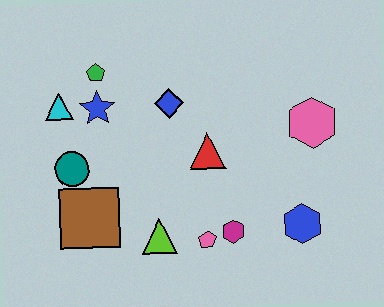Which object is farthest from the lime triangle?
The pink hexagon is farthest from the lime triangle.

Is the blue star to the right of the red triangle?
No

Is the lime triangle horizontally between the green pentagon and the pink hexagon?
Yes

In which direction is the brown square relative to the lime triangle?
The brown square is to the left of the lime triangle.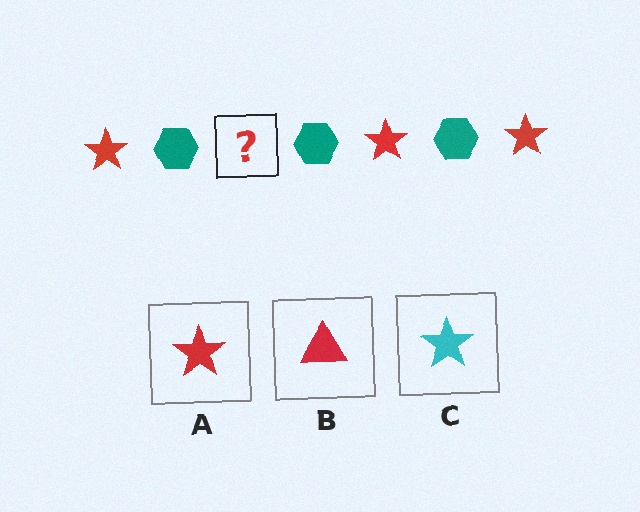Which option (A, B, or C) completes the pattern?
A.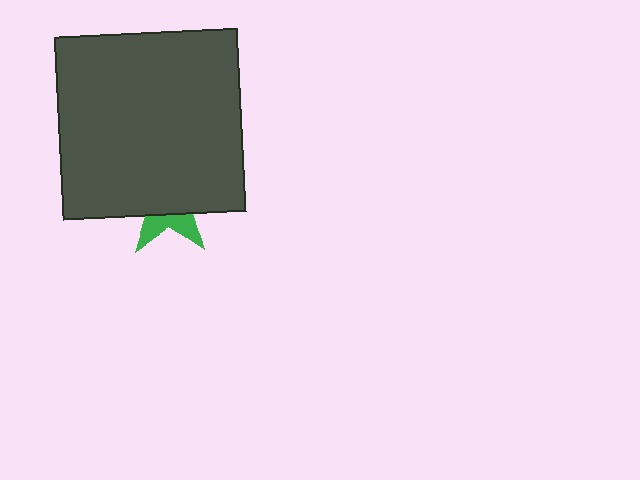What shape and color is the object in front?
The object in front is a dark gray square.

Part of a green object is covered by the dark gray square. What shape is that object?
It is a star.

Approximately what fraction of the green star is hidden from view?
Roughly 68% of the green star is hidden behind the dark gray square.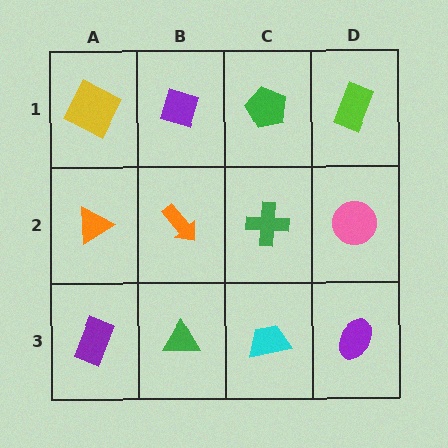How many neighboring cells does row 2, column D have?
3.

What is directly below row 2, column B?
A green triangle.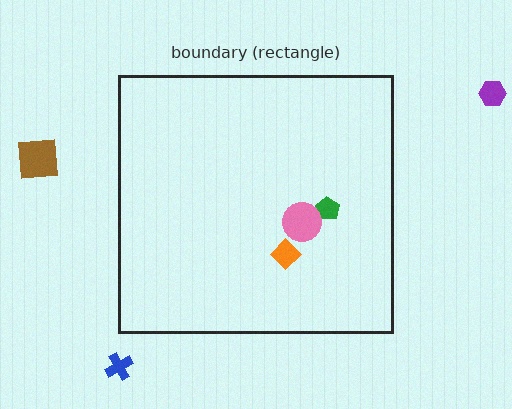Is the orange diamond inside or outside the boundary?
Inside.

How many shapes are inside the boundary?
3 inside, 3 outside.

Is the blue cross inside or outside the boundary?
Outside.